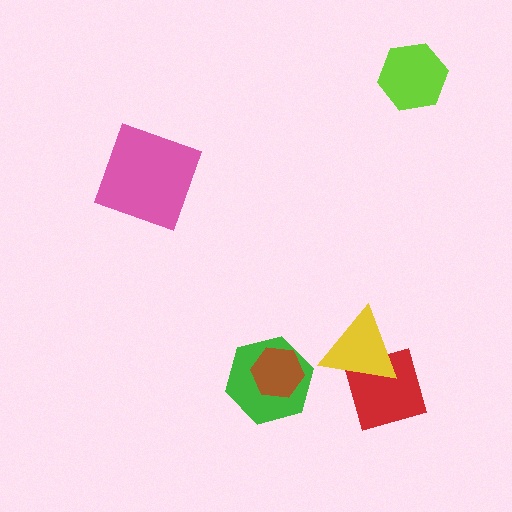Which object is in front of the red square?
The yellow triangle is in front of the red square.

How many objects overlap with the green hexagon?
1 object overlaps with the green hexagon.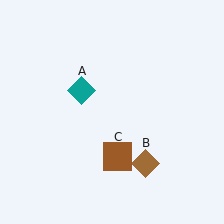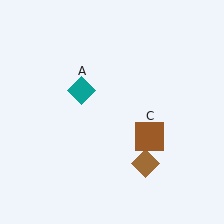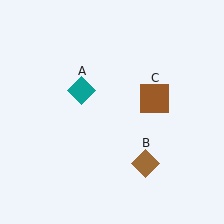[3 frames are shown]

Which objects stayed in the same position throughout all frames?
Teal diamond (object A) and brown diamond (object B) remained stationary.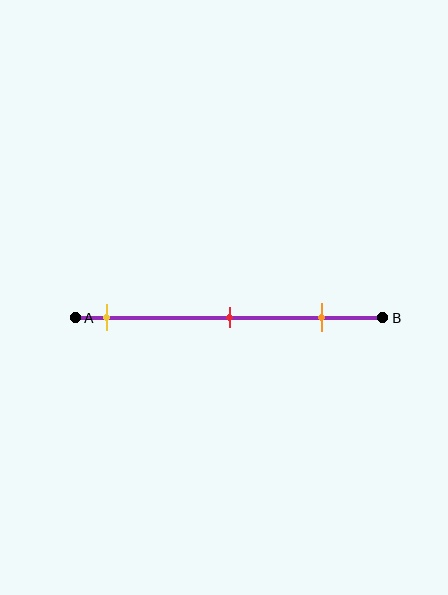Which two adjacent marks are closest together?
The red and orange marks are the closest adjacent pair.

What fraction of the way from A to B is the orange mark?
The orange mark is approximately 80% (0.8) of the way from A to B.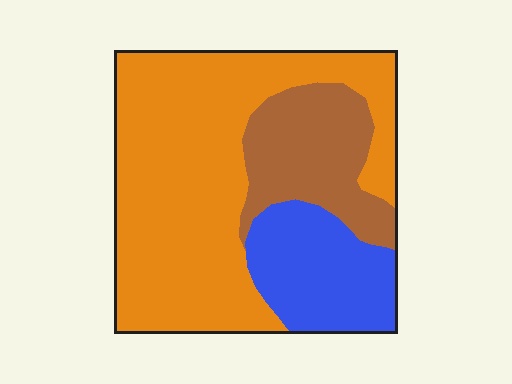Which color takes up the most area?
Orange, at roughly 60%.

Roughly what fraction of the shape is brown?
Brown covers about 20% of the shape.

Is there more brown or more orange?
Orange.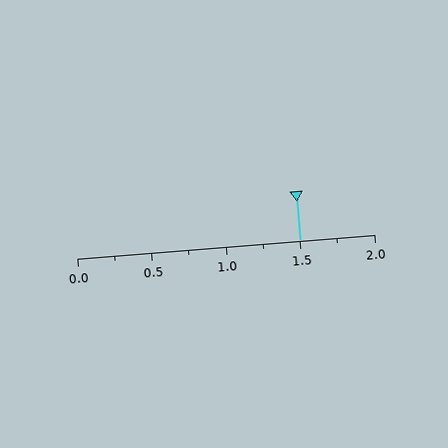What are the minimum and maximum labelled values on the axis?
The axis runs from 0.0 to 2.0.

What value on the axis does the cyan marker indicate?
The marker indicates approximately 1.5.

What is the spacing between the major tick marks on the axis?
The major ticks are spaced 0.5 apart.